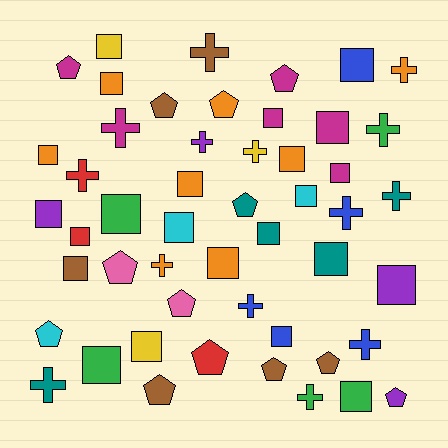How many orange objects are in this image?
There are 8 orange objects.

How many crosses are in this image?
There are 14 crosses.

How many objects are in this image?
There are 50 objects.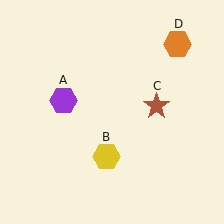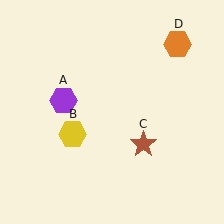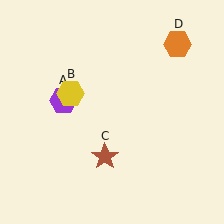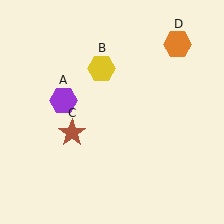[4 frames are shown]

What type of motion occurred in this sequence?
The yellow hexagon (object B), brown star (object C) rotated clockwise around the center of the scene.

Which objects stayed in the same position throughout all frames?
Purple hexagon (object A) and orange hexagon (object D) remained stationary.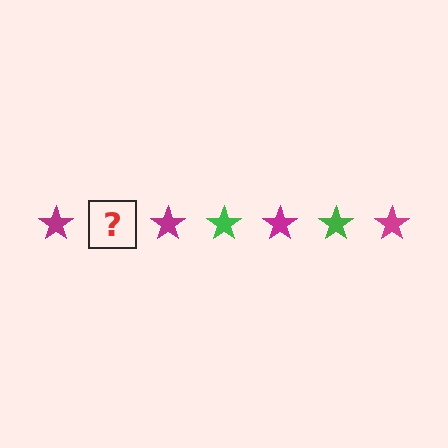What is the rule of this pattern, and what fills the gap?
The rule is that the pattern cycles through magenta, green stars. The gap should be filled with a green star.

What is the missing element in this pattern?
The missing element is a green star.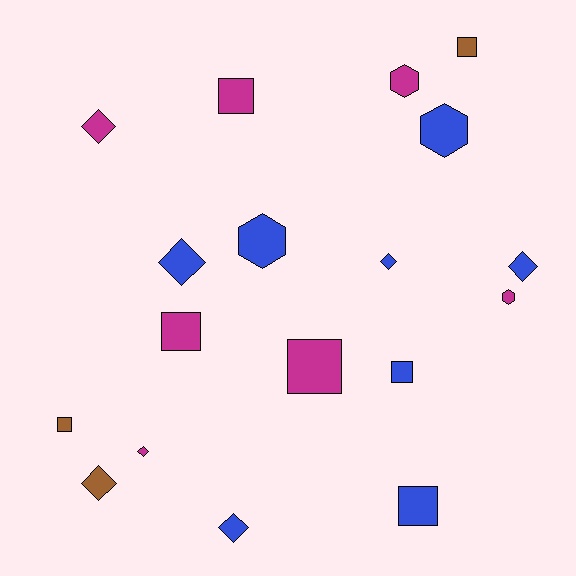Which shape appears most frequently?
Diamond, with 7 objects.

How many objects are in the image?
There are 18 objects.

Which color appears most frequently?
Blue, with 8 objects.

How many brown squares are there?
There are 2 brown squares.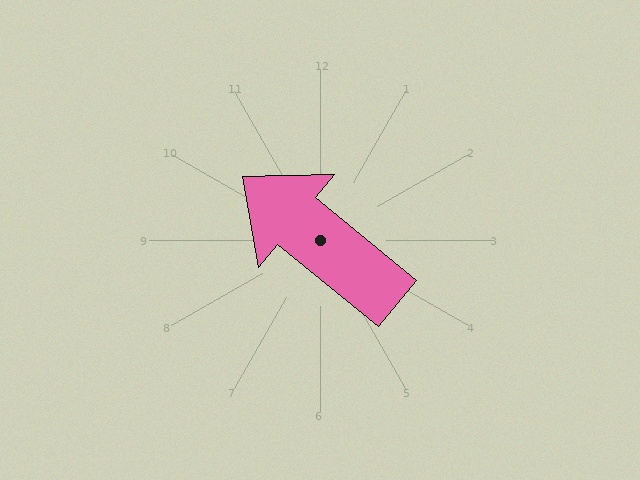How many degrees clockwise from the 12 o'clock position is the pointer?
Approximately 309 degrees.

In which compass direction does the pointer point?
Northwest.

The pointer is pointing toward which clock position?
Roughly 10 o'clock.